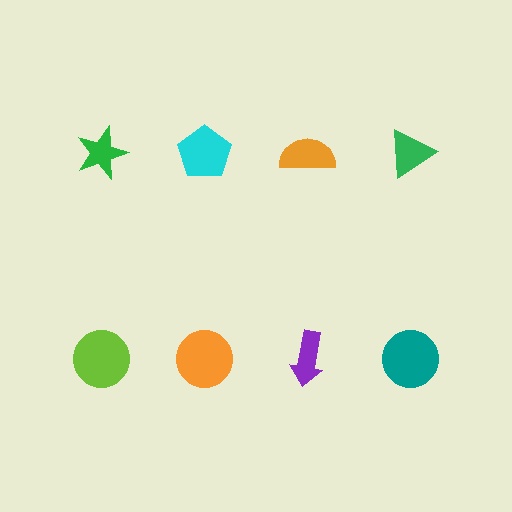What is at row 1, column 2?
A cyan pentagon.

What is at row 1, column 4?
A green triangle.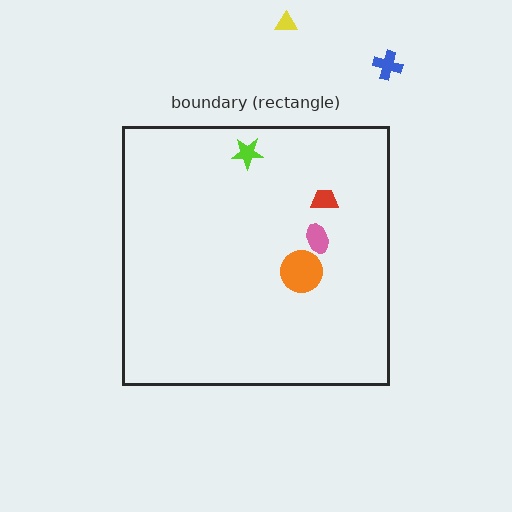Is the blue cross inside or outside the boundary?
Outside.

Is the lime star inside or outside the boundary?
Inside.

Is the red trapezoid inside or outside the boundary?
Inside.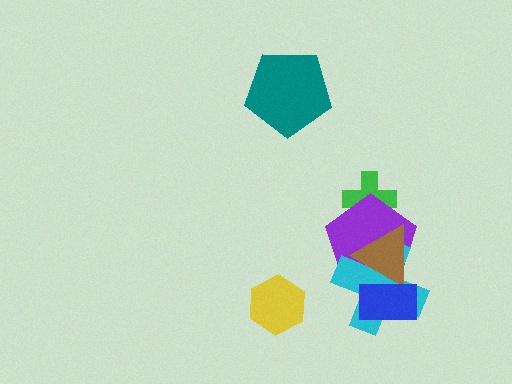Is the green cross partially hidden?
Yes, it is partially covered by another shape.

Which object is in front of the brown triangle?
The blue rectangle is in front of the brown triangle.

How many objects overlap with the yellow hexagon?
0 objects overlap with the yellow hexagon.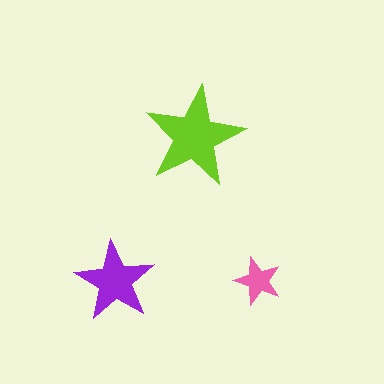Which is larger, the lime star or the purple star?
The lime one.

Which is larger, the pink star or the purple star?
The purple one.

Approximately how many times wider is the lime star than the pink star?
About 2 times wider.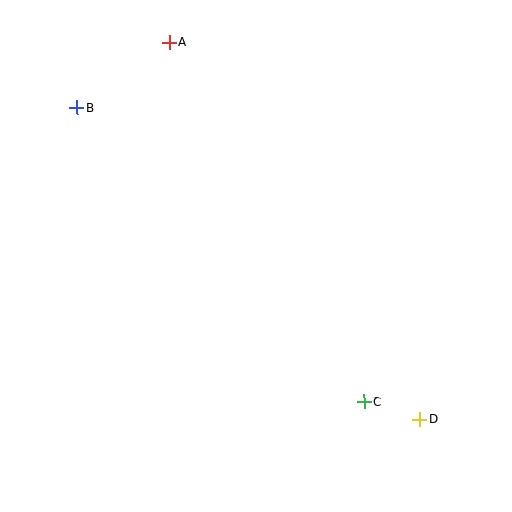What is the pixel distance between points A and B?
The distance between A and B is 113 pixels.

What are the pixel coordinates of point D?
Point D is at (419, 419).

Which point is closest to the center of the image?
Point C at (364, 402) is closest to the center.